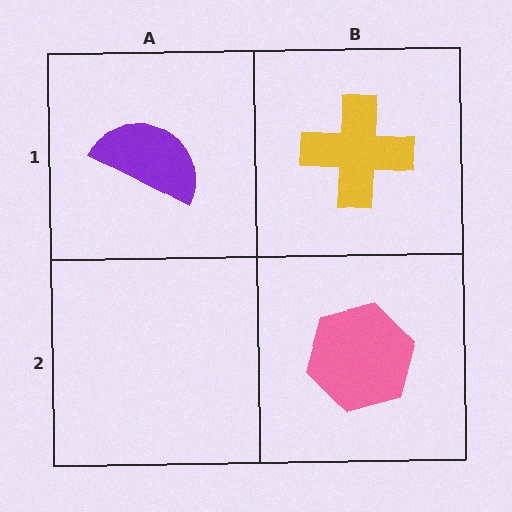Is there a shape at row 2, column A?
No, that cell is empty.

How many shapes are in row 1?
2 shapes.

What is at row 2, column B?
A pink hexagon.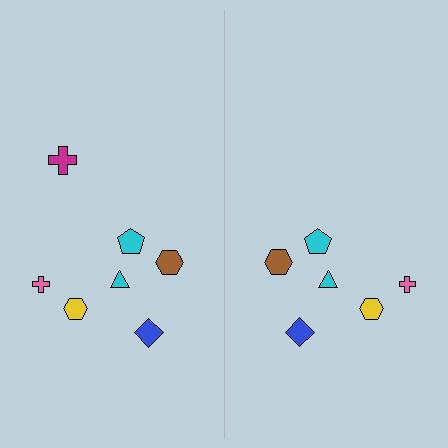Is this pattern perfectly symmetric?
No, the pattern is not perfectly symmetric. A magenta cross is missing from the right side.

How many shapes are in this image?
There are 13 shapes in this image.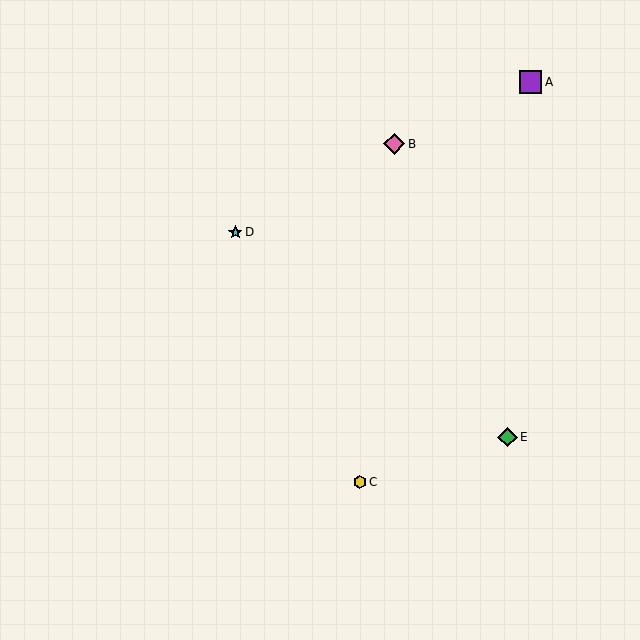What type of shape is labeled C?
Shape C is a yellow hexagon.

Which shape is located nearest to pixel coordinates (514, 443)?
The green diamond (labeled E) at (507, 437) is nearest to that location.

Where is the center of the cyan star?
The center of the cyan star is at (235, 232).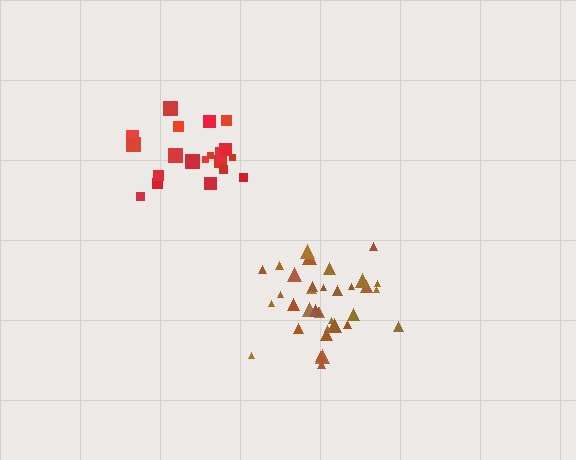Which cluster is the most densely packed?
Brown.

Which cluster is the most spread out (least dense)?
Red.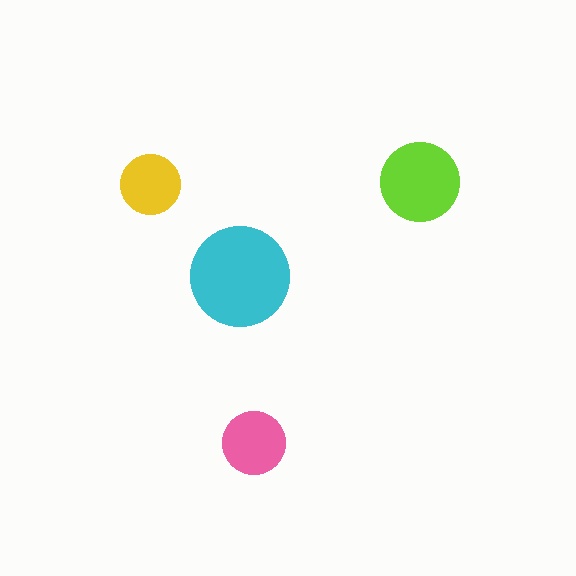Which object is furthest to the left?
The yellow circle is leftmost.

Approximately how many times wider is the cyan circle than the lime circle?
About 1.5 times wider.